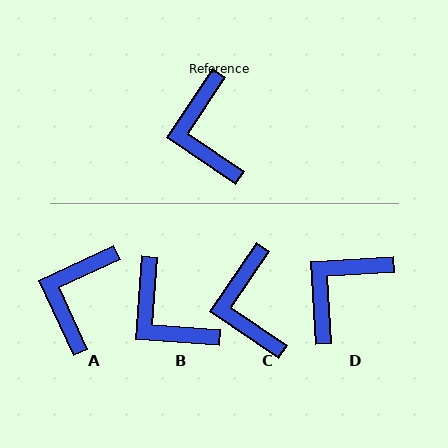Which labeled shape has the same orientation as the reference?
C.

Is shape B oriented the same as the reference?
No, it is off by about 30 degrees.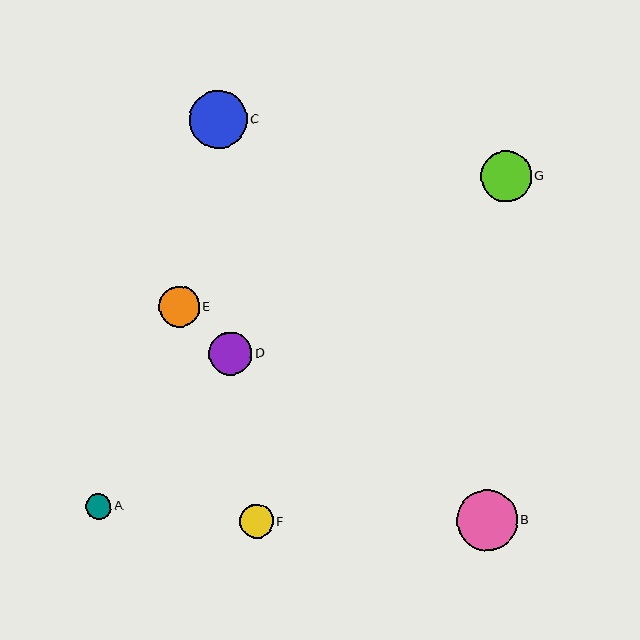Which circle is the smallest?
Circle A is the smallest with a size of approximately 25 pixels.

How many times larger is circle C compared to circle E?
Circle C is approximately 1.4 times the size of circle E.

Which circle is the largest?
Circle B is the largest with a size of approximately 61 pixels.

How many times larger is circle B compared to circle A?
Circle B is approximately 2.4 times the size of circle A.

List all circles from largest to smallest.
From largest to smallest: B, C, G, D, E, F, A.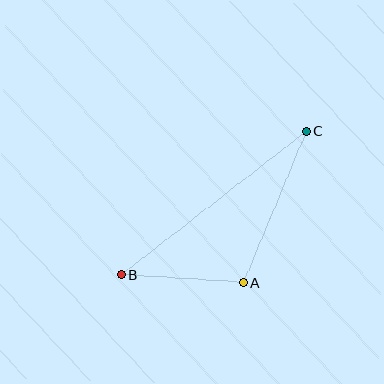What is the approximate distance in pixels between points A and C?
The distance between A and C is approximately 164 pixels.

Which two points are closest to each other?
Points A and B are closest to each other.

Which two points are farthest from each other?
Points B and C are farthest from each other.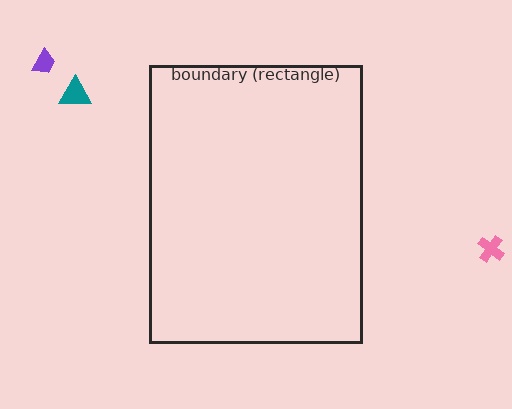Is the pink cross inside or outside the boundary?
Outside.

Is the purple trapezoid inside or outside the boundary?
Outside.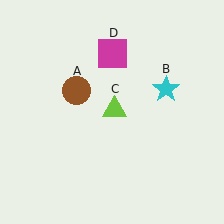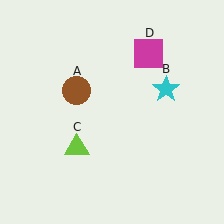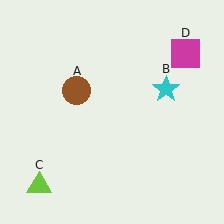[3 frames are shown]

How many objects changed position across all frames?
2 objects changed position: lime triangle (object C), magenta square (object D).